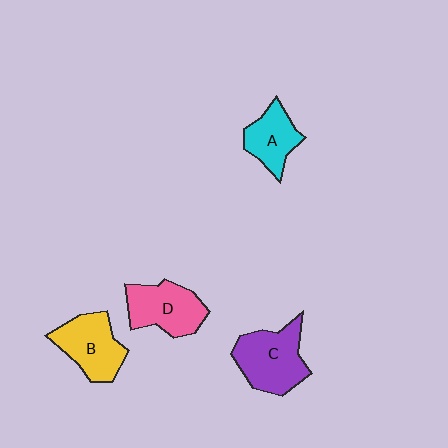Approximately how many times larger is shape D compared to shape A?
Approximately 1.3 times.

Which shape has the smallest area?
Shape A (cyan).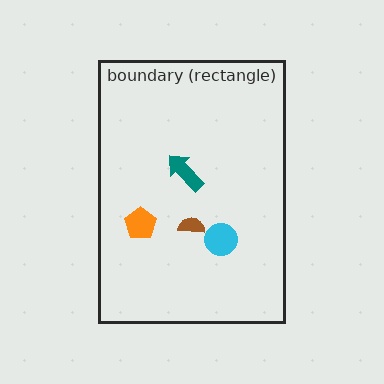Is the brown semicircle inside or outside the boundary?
Inside.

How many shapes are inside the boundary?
4 inside, 0 outside.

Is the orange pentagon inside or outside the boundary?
Inside.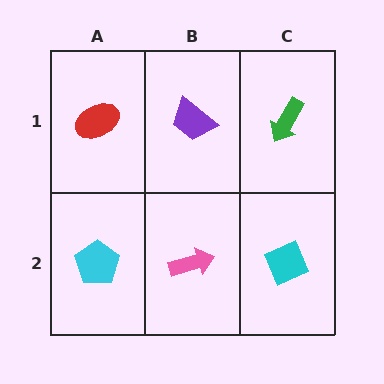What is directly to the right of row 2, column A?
A pink arrow.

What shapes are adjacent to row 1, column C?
A cyan diamond (row 2, column C), a purple trapezoid (row 1, column B).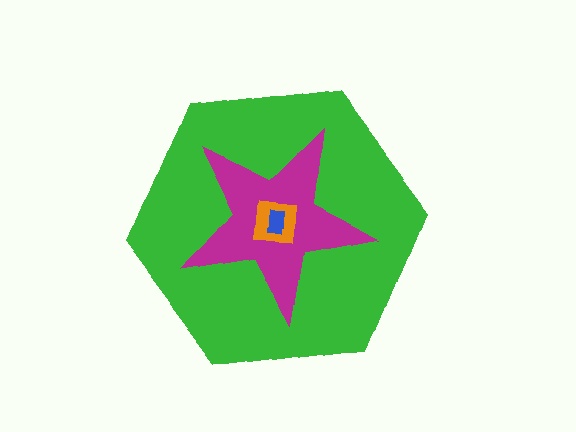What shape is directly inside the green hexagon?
The magenta star.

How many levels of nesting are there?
4.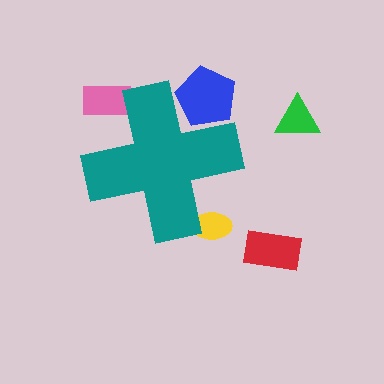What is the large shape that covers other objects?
A teal cross.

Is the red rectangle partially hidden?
No, the red rectangle is fully visible.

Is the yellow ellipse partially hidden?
Yes, the yellow ellipse is partially hidden behind the teal cross.